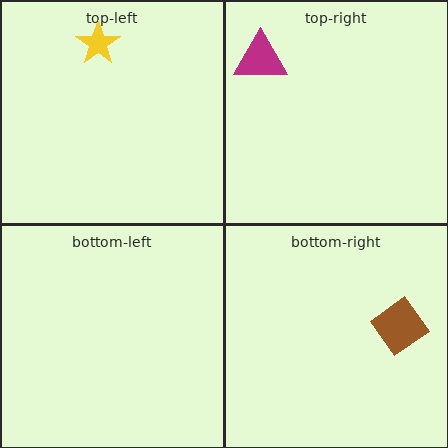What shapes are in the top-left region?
The yellow star.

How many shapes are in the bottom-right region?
1.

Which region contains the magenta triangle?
The top-right region.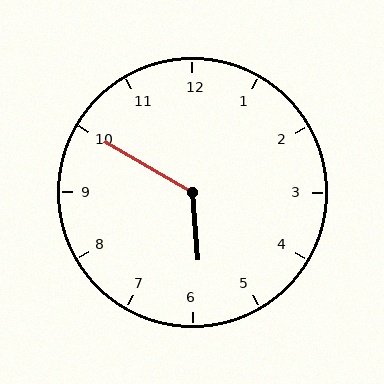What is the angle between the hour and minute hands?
Approximately 125 degrees.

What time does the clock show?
5:50.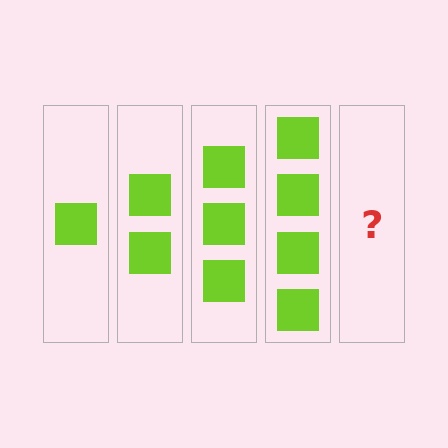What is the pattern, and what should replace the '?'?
The pattern is that each step adds one more square. The '?' should be 5 squares.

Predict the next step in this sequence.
The next step is 5 squares.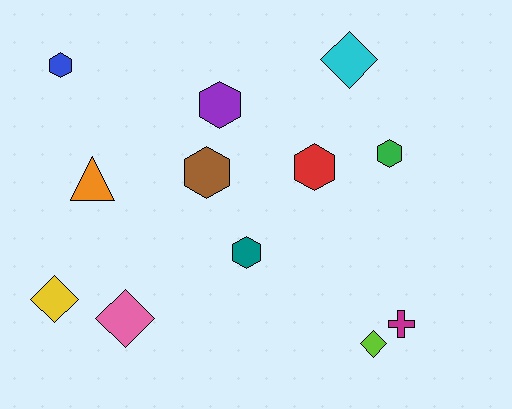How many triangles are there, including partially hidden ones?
There is 1 triangle.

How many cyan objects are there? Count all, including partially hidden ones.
There is 1 cyan object.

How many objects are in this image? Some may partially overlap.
There are 12 objects.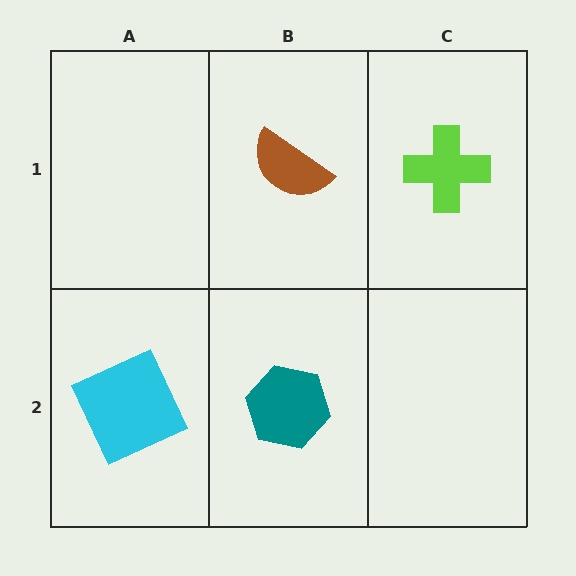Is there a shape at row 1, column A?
No, that cell is empty.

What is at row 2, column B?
A teal hexagon.